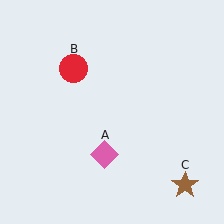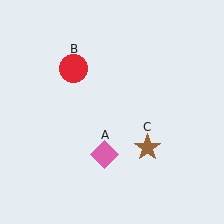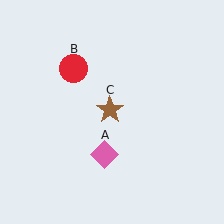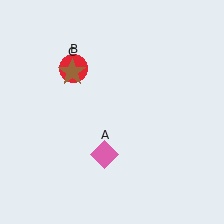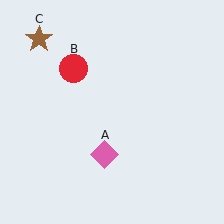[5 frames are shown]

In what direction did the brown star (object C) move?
The brown star (object C) moved up and to the left.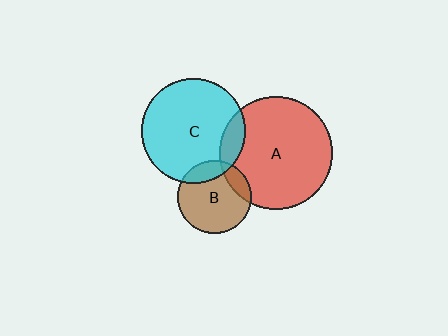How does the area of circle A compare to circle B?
Approximately 2.4 times.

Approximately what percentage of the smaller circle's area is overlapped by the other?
Approximately 15%.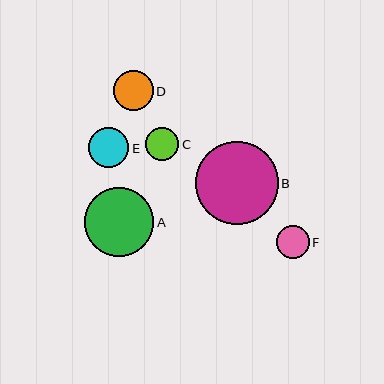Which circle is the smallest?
Circle F is the smallest with a size of approximately 33 pixels.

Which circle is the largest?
Circle B is the largest with a size of approximately 83 pixels.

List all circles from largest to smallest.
From largest to smallest: B, A, D, E, C, F.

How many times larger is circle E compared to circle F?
Circle E is approximately 1.2 times the size of circle F.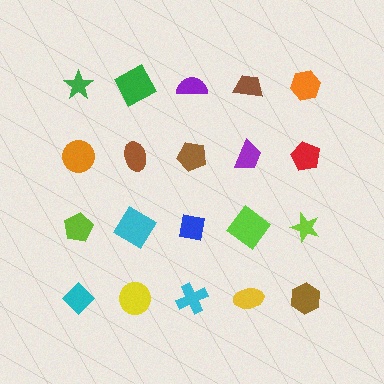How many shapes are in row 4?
5 shapes.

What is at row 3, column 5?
A lime star.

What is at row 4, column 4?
A yellow ellipse.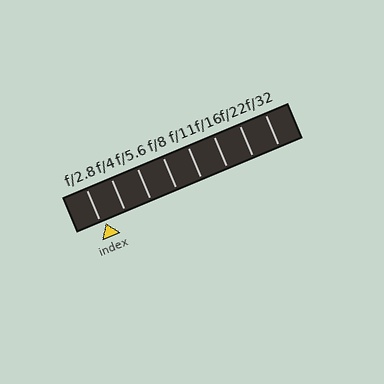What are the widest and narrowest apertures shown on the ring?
The widest aperture shown is f/2.8 and the narrowest is f/32.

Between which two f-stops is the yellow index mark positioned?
The index mark is between f/2.8 and f/4.